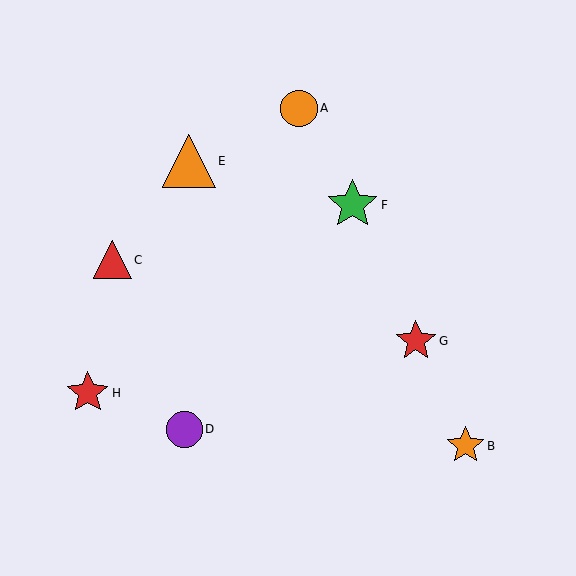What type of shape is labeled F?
Shape F is a green star.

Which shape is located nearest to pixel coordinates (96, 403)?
The red star (labeled H) at (88, 393) is nearest to that location.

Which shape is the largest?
The orange triangle (labeled E) is the largest.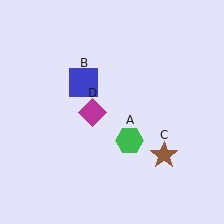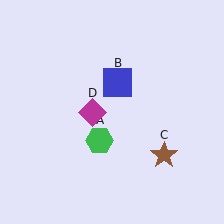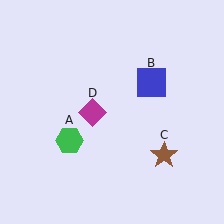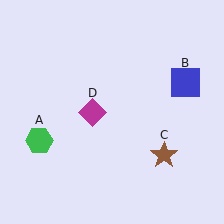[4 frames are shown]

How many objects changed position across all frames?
2 objects changed position: green hexagon (object A), blue square (object B).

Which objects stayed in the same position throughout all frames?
Brown star (object C) and magenta diamond (object D) remained stationary.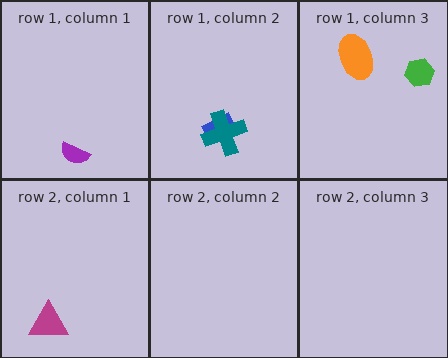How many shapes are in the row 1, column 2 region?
2.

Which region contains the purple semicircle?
The row 1, column 1 region.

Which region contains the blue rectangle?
The row 1, column 2 region.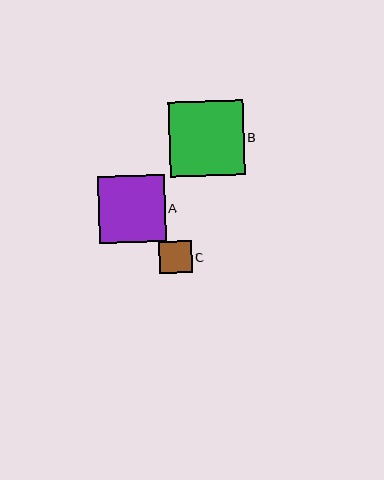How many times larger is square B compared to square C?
Square B is approximately 2.3 times the size of square C.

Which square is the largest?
Square B is the largest with a size of approximately 75 pixels.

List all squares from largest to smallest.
From largest to smallest: B, A, C.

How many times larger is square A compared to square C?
Square A is approximately 2.1 times the size of square C.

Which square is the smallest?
Square C is the smallest with a size of approximately 32 pixels.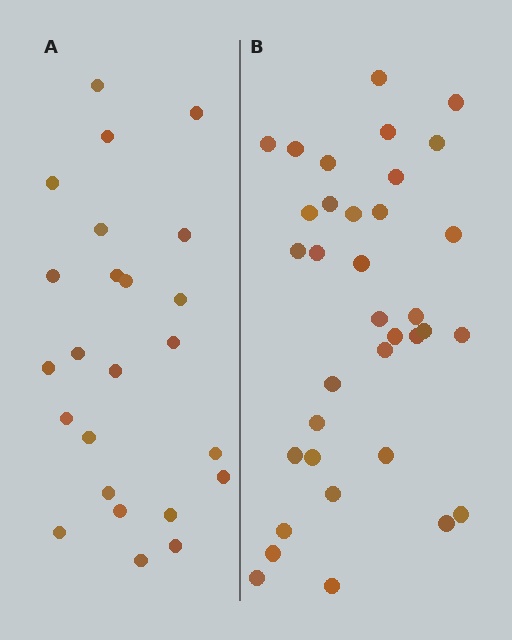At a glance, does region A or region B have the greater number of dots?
Region B (the right region) has more dots.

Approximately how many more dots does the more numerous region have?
Region B has roughly 12 or so more dots than region A.